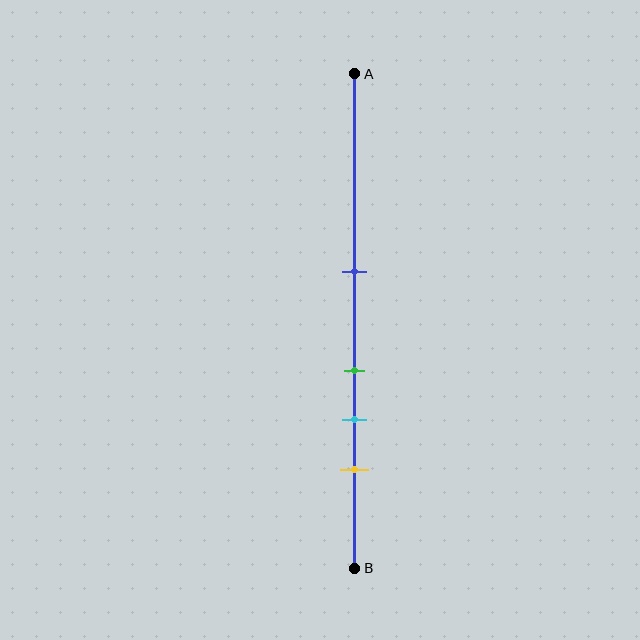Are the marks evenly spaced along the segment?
No, the marks are not evenly spaced.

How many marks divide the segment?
There are 4 marks dividing the segment.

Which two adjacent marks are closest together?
The green and cyan marks are the closest adjacent pair.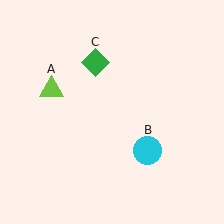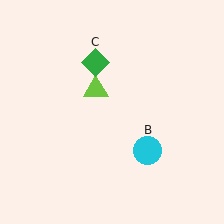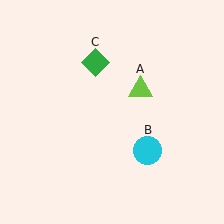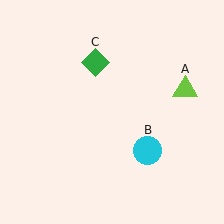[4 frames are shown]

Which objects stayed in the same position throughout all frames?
Cyan circle (object B) and green diamond (object C) remained stationary.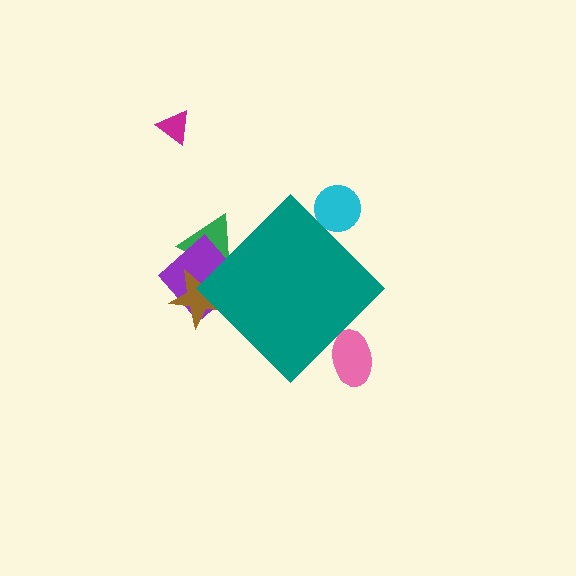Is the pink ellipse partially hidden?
Yes, the pink ellipse is partially hidden behind the teal diamond.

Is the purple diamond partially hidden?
Yes, the purple diamond is partially hidden behind the teal diamond.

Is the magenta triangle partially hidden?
No, the magenta triangle is fully visible.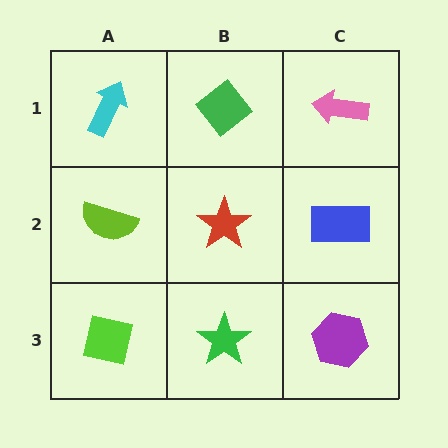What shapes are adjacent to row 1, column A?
A lime semicircle (row 2, column A), a green diamond (row 1, column B).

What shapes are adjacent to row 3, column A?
A lime semicircle (row 2, column A), a green star (row 3, column B).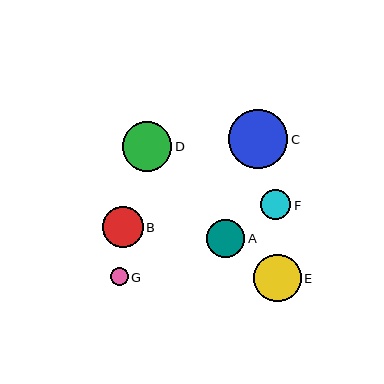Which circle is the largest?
Circle C is the largest with a size of approximately 59 pixels.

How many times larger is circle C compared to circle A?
Circle C is approximately 1.5 times the size of circle A.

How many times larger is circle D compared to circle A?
Circle D is approximately 1.3 times the size of circle A.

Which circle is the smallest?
Circle G is the smallest with a size of approximately 18 pixels.